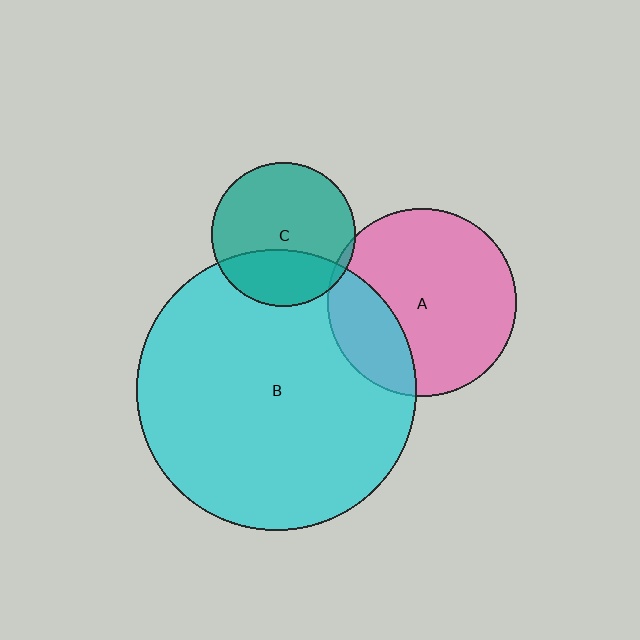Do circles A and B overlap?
Yes.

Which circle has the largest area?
Circle B (cyan).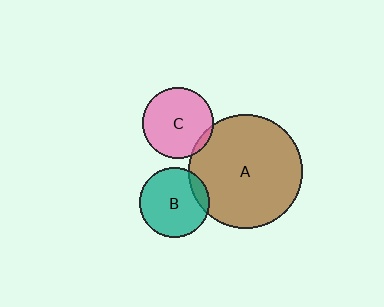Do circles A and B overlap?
Yes.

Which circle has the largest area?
Circle A (brown).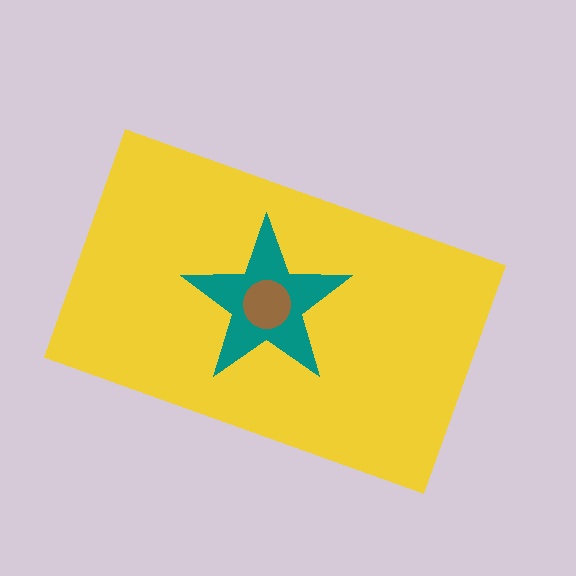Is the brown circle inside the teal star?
Yes.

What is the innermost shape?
The brown circle.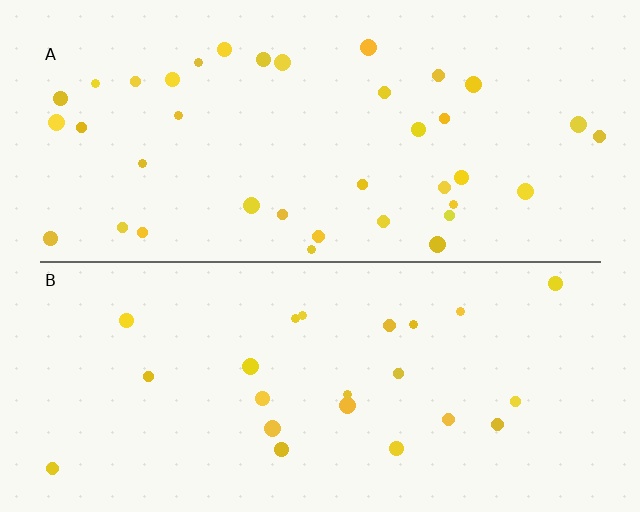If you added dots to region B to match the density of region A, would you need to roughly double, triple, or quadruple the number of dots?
Approximately double.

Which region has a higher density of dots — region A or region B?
A (the top).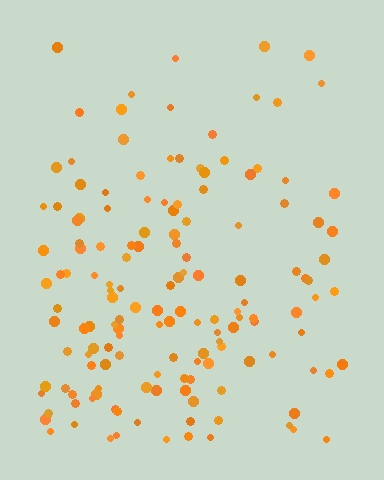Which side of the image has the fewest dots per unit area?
The top.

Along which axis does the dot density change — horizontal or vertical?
Vertical.